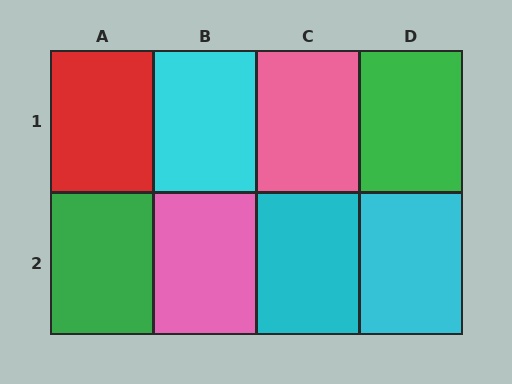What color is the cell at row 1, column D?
Green.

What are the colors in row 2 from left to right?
Green, pink, cyan, cyan.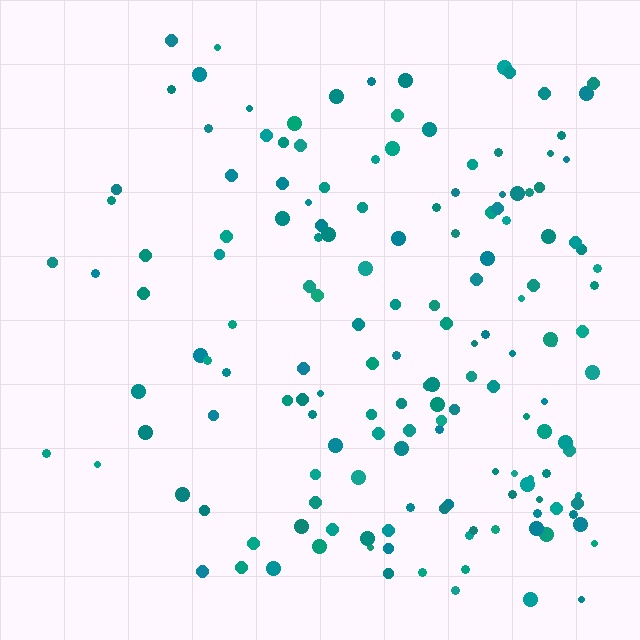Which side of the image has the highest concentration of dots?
The right.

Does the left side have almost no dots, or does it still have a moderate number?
Still a moderate number, just noticeably fewer than the right.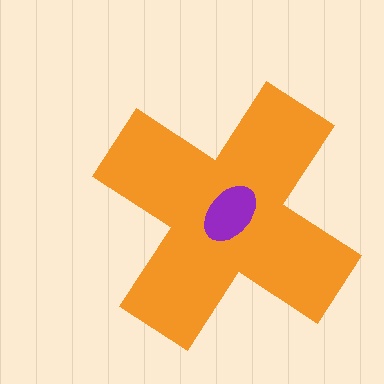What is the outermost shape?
The orange cross.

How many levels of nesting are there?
2.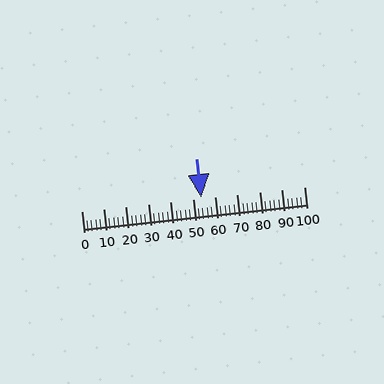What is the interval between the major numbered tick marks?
The major tick marks are spaced 10 units apart.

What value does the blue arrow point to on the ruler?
The blue arrow points to approximately 54.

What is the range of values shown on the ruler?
The ruler shows values from 0 to 100.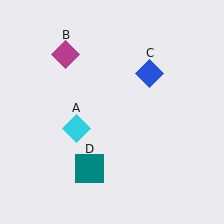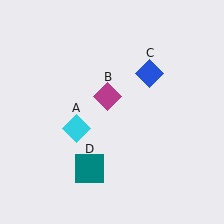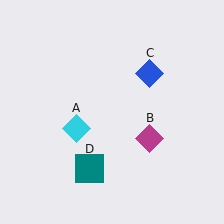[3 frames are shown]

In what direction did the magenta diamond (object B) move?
The magenta diamond (object B) moved down and to the right.